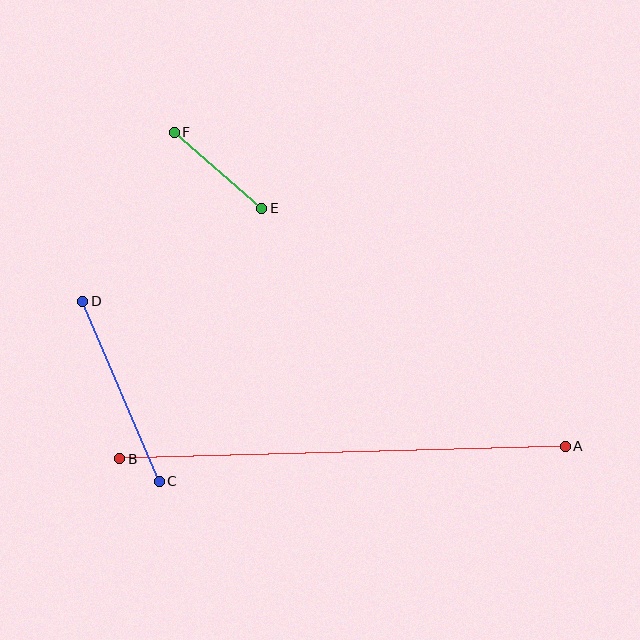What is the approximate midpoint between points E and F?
The midpoint is at approximately (218, 170) pixels.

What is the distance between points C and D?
The distance is approximately 195 pixels.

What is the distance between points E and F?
The distance is approximately 116 pixels.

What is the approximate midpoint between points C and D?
The midpoint is at approximately (121, 391) pixels.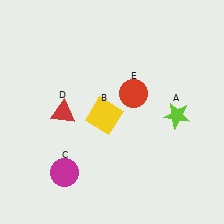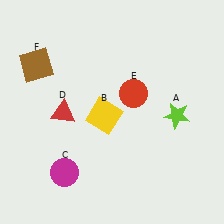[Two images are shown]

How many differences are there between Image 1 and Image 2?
There is 1 difference between the two images.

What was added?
A brown square (F) was added in Image 2.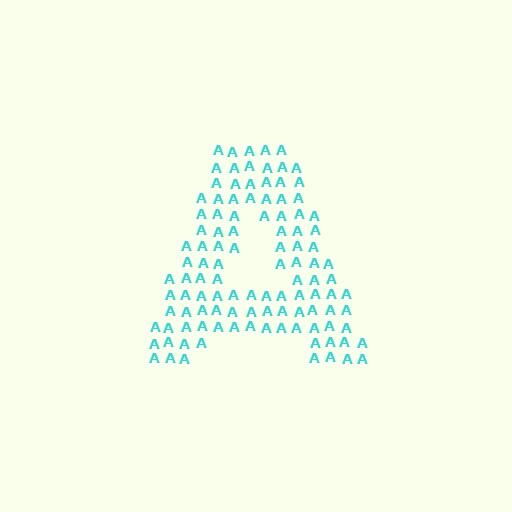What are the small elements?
The small elements are letter A's.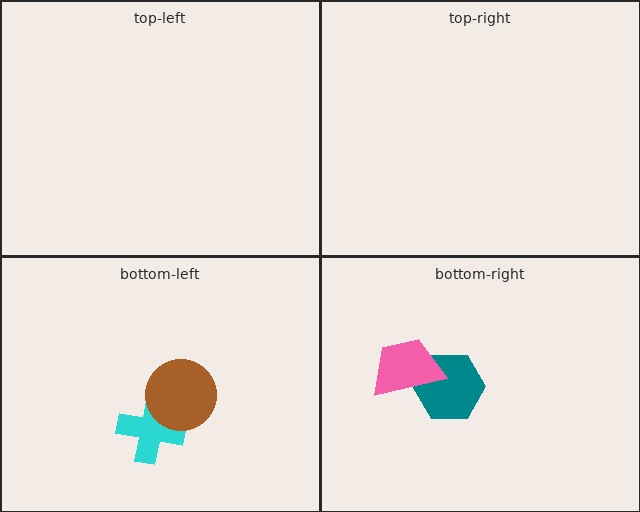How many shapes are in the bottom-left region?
2.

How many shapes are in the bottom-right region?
2.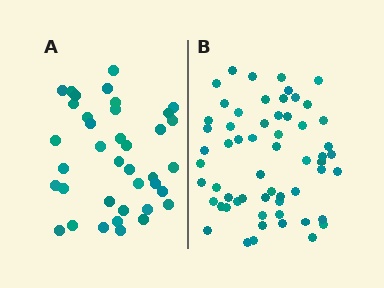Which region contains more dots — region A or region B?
Region B (the right region) has more dots.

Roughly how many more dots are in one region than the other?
Region B has approximately 20 more dots than region A.